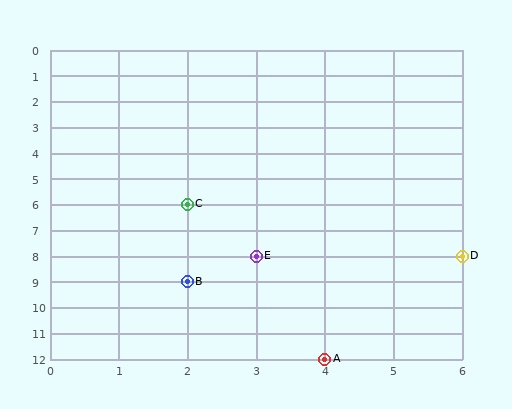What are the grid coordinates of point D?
Point D is at grid coordinates (6, 8).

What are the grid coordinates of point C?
Point C is at grid coordinates (2, 6).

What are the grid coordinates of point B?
Point B is at grid coordinates (2, 9).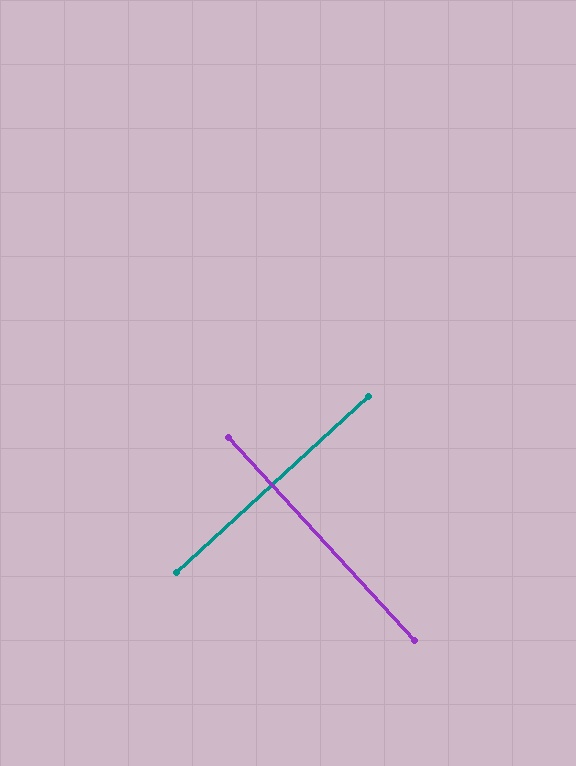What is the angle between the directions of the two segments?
Approximately 90 degrees.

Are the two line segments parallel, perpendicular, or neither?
Perpendicular — they meet at approximately 90°.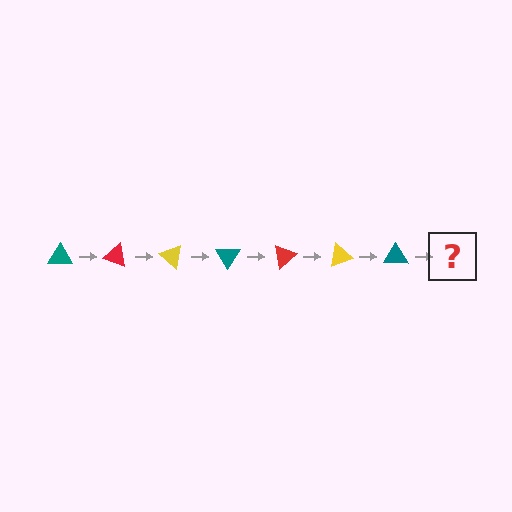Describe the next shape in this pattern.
It should be a red triangle, rotated 140 degrees from the start.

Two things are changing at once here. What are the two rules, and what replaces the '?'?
The two rules are that it rotates 20 degrees each step and the color cycles through teal, red, and yellow. The '?' should be a red triangle, rotated 140 degrees from the start.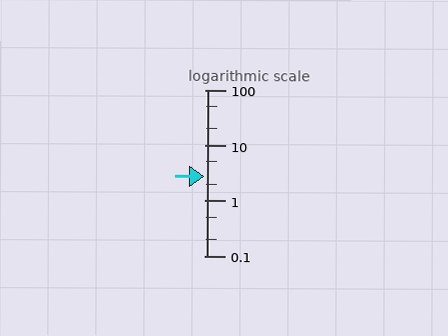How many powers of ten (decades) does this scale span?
The scale spans 3 decades, from 0.1 to 100.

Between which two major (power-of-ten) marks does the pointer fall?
The pointer is between 1 and 10.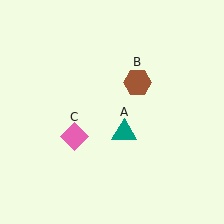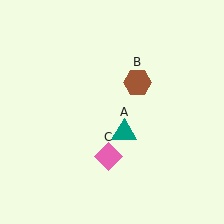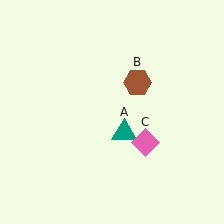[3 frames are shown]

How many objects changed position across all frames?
1 object changed position: pink diamond (object C).